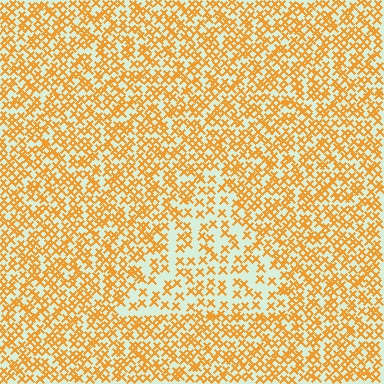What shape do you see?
I see a triangle.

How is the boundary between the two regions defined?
The boundary is defined by a change in element density (approximately 1.8x ratio). All elements are the same color, size, and shape.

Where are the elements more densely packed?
The elements are more densely packed outside the triangle boundary.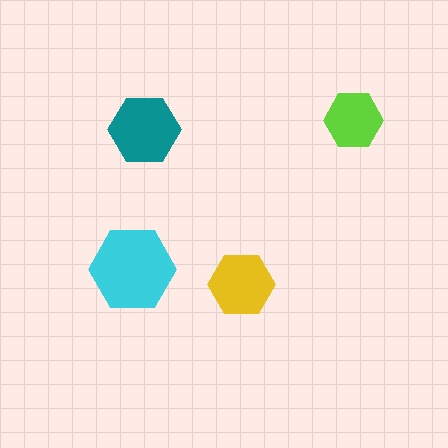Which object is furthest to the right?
The lime hexagon is rightmost.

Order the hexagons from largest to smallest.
the cyan one, the teal one, the yellow one, the lime one.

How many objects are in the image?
There are 4 objects in the image.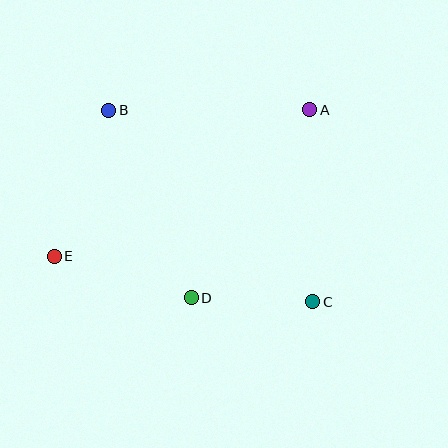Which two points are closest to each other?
Points C and D are closest to each other.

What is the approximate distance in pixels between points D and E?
The distance between D and E is approximately 143 pixels.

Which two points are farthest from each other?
Points A and E are farthest from each other.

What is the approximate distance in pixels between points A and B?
The distance between A and B is approximately 201 pixels.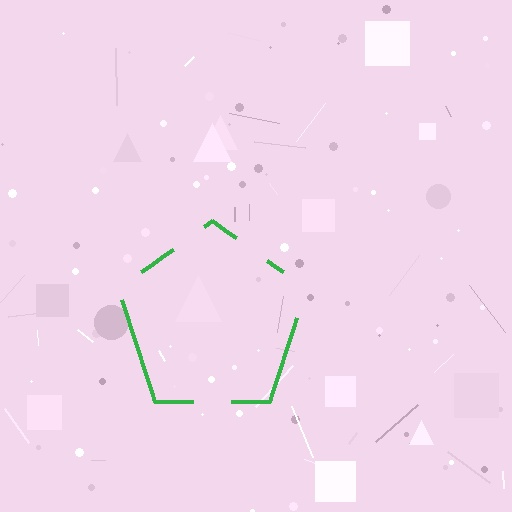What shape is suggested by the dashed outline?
The dashed outline suggests a pentagon.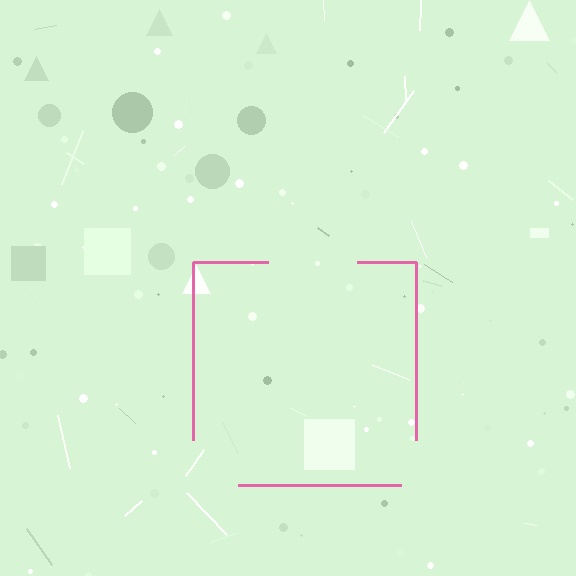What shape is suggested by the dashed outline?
The dashed outline suggests a square.